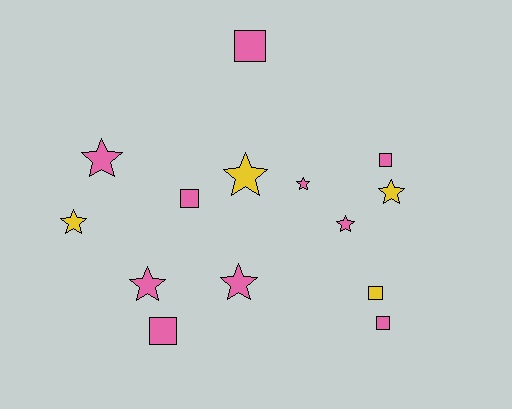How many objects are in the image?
There are 14 objects.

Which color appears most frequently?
Pink, with 10 objects.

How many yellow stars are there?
There are 3 yellow stars.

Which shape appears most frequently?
Star, with 8 objects.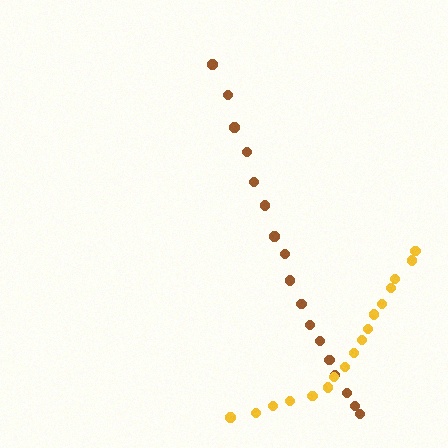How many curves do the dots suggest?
There are 2 distinct paths.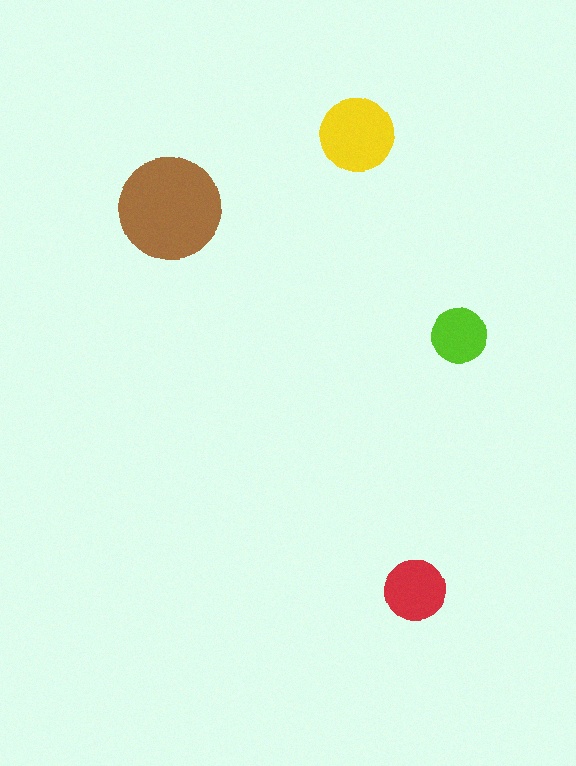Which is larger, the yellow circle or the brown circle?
The brown one.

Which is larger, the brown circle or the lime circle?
The brown one.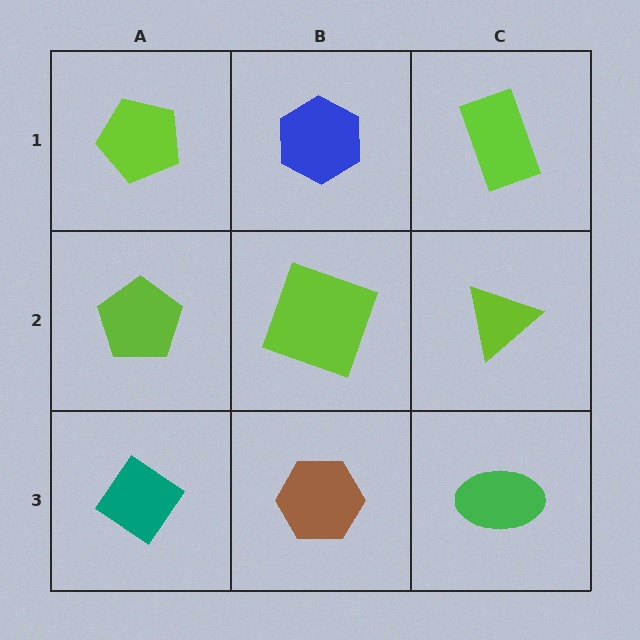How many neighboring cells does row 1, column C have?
2.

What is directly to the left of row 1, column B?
A lime pentagon.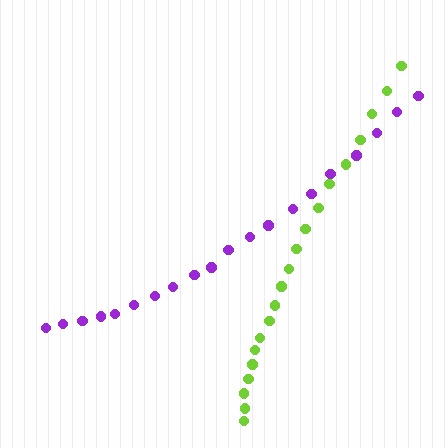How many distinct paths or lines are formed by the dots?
There are 2 distinct paths.